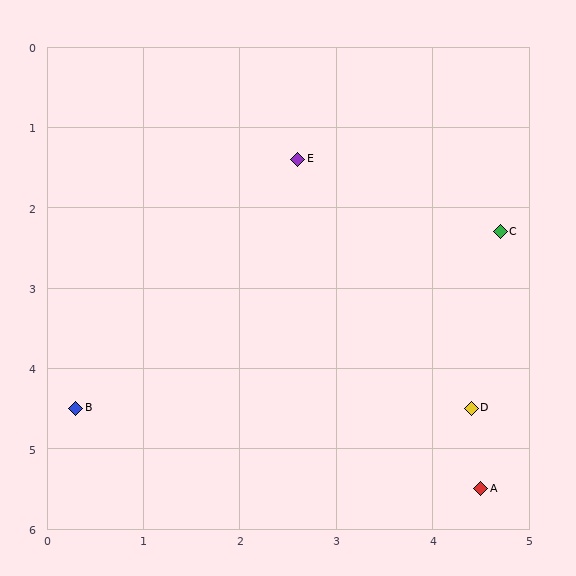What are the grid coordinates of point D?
Point D is at approximately (4.4, 4.5).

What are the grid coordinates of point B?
Point B is at approximately (0.3, 4.5).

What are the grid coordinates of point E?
Point E is at approximately (2.6, 1.4).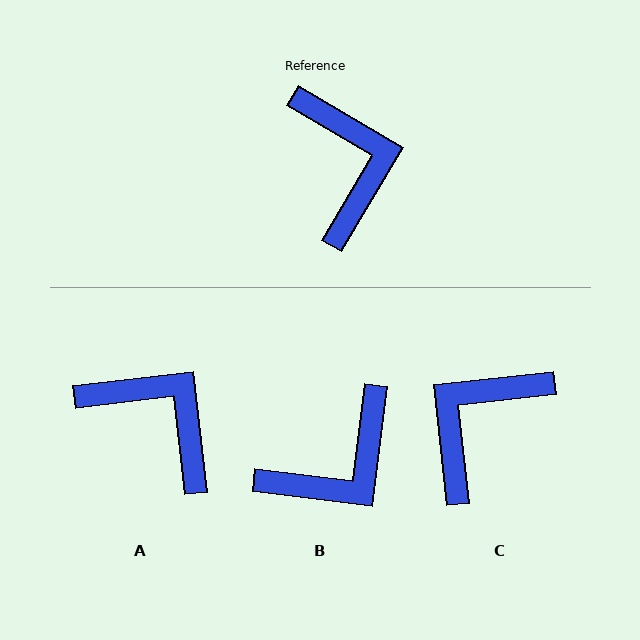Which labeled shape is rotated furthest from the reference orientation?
C, about 127 degrees away.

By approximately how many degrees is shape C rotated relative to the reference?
Approximately 127 degrees counter-clockwise.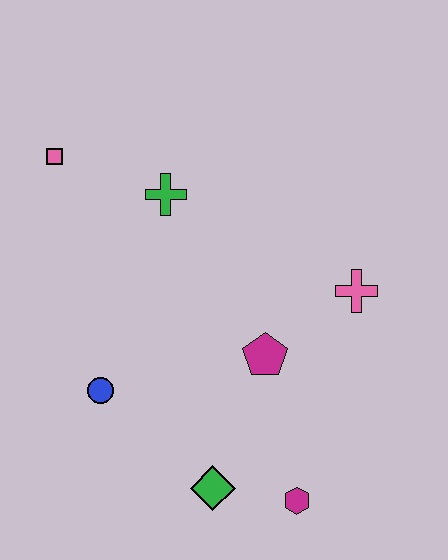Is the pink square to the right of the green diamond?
No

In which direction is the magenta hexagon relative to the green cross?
The magenta hexagon is below the green cross.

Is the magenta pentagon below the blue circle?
No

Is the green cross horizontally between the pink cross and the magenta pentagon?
No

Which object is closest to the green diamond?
The magenta hexagon is closest to the green diamond.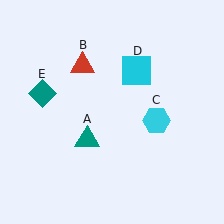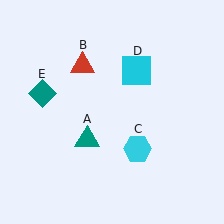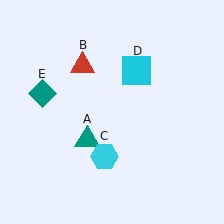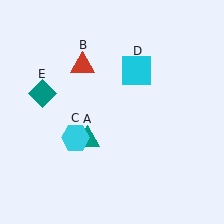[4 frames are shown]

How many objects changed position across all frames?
1 object changed position: cyan hexagon (object C).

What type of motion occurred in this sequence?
The cyan hexagon (object C) rotated clockwise around the center of the scene.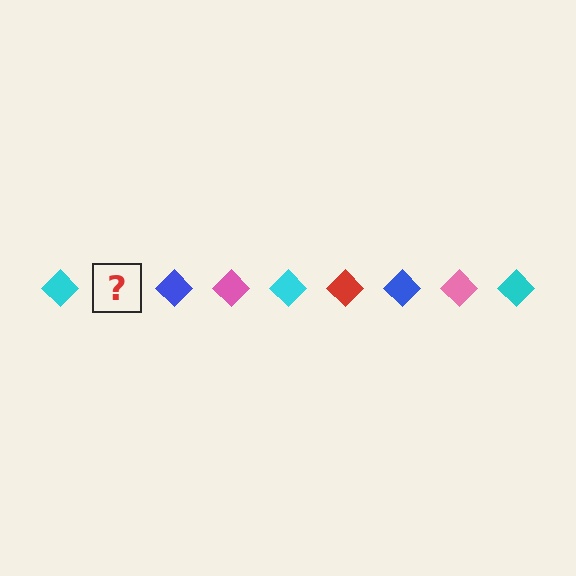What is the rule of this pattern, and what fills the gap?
The rule is that the pattern cycles through cyan, red, blue, pink diamonds. The gap should be filled with a red diamond.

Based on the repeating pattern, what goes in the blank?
The blank should be a red diamond.